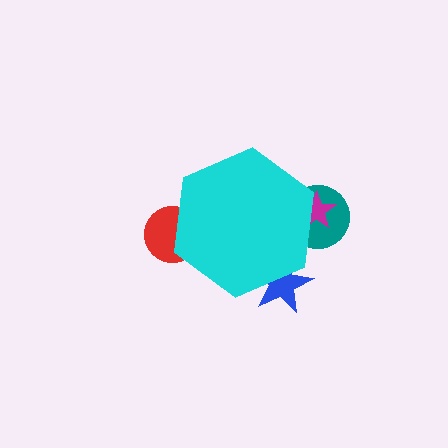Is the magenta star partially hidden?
Yes, the magenta star is partially hidden behind the cyan hexagon.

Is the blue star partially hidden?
Yes, the blue star is partially hidden behind the cyan hexagon.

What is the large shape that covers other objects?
A cyan hexagon.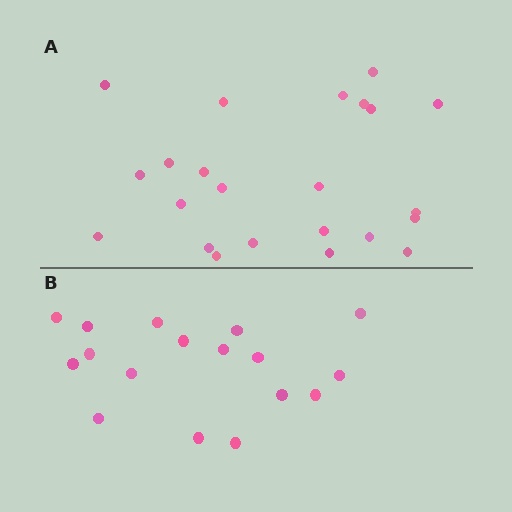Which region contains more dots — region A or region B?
Region A (the top region) has more dots.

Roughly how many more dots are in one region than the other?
Region A has about 6 more dots than region B.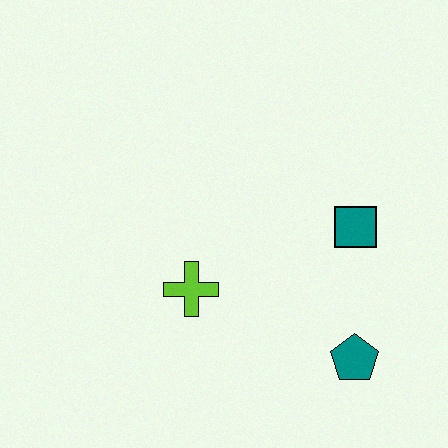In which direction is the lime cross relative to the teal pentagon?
The lime cross is to the left of the teal pentagon.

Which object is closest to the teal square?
The teal pentagon is closest to the teal square.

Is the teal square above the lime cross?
Yes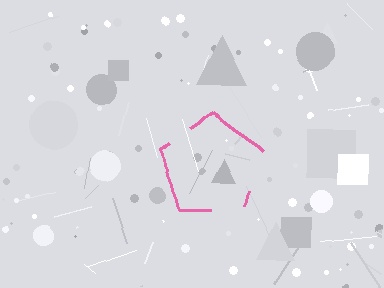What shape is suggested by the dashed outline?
The dashed outline suggests a pentagon.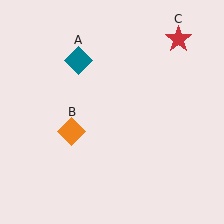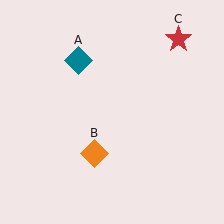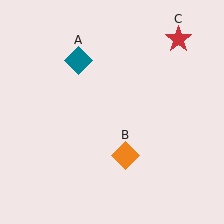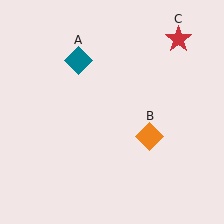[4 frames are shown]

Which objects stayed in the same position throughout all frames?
Teal diamond (object A) and red star (object C) remained stationary.